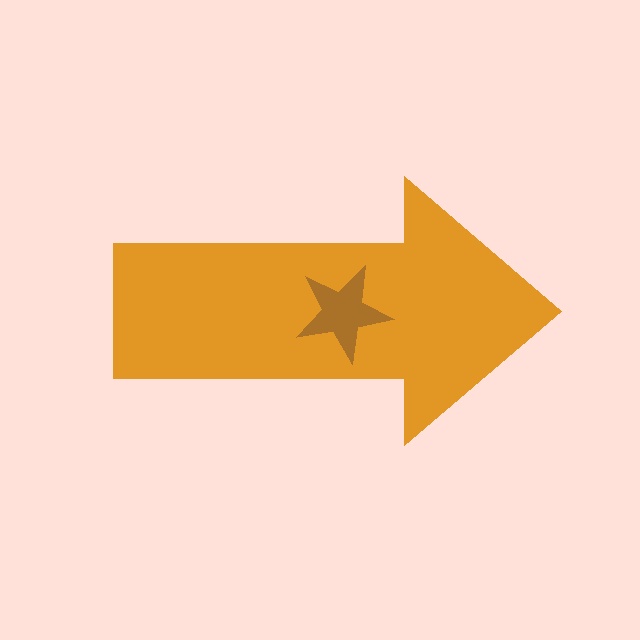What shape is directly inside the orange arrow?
The brown star.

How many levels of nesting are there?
2.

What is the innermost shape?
The brown star.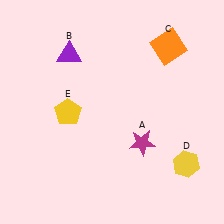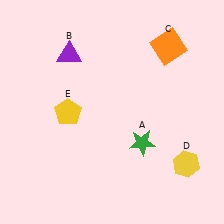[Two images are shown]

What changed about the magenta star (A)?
In Image 1, A is magenta. In Image 2, it changed to green.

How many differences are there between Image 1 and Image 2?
There is 1 difference between the two images.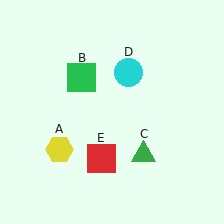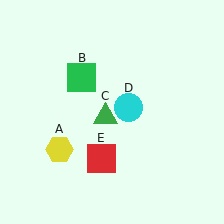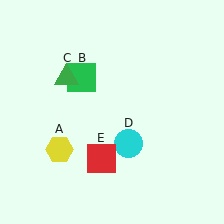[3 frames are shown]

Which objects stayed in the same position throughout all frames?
Yellow hexagon (object A) and green square (object B) and red square (object E) remained stationary.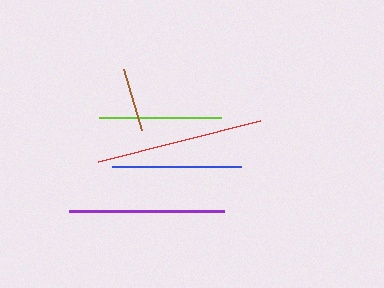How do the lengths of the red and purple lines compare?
The red and purple lines are approximately the same length.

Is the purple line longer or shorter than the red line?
The red line is longer than the purple line.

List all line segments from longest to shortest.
From longest to shortest: red, purple, blue, lime, brown.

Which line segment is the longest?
The red line is the longest at approximately 167 pixels.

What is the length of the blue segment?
The blue segment is approximately 129 pixels long.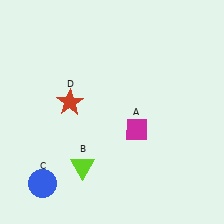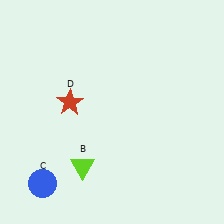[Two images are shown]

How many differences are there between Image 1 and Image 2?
There is 1 difference between the two images.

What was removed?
The magenta diamond (A) was removed in Image 2.